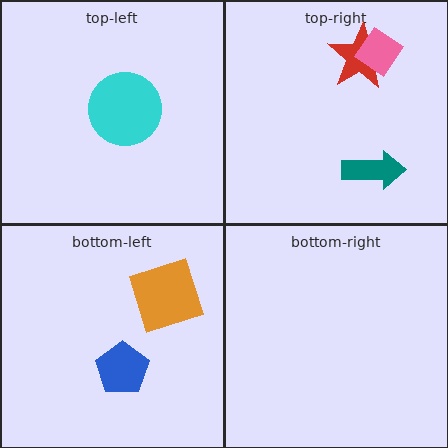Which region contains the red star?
The top-right region.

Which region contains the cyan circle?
The top-left region.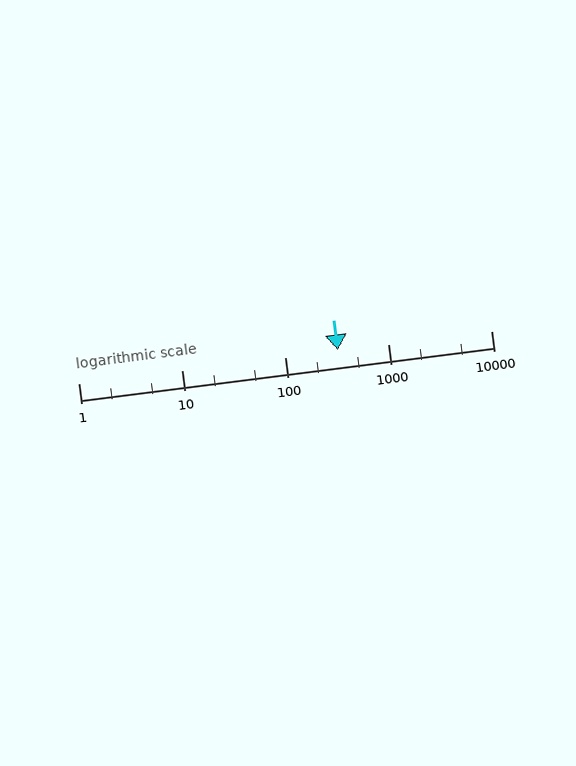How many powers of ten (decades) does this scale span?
The scale spans 4 decades, from 1 to 10000.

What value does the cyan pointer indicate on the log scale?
The pointer indicates approximately 330.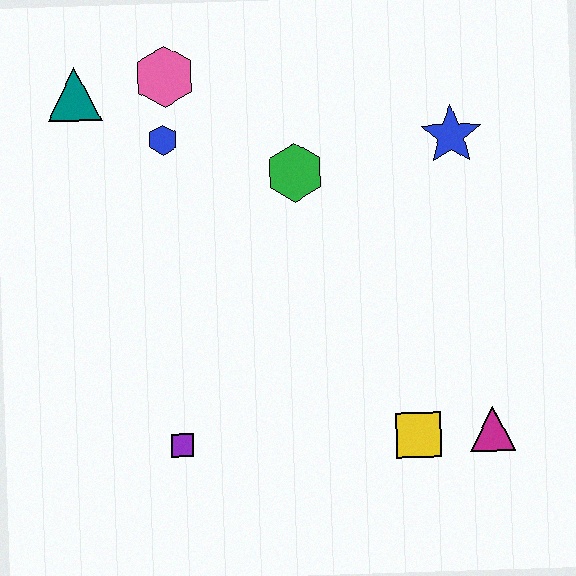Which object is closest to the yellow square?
The magenta triangle is closest to the yellow square.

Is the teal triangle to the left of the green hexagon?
Yes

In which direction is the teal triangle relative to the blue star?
The teal triangle is to the left of the blue star.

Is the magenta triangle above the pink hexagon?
No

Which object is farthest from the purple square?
The blue star is farthest from the purple square.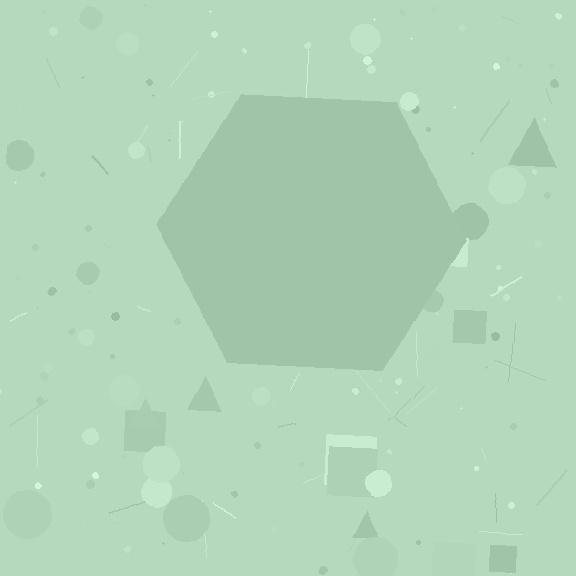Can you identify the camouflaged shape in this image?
The camouflaged shape is a hexagon.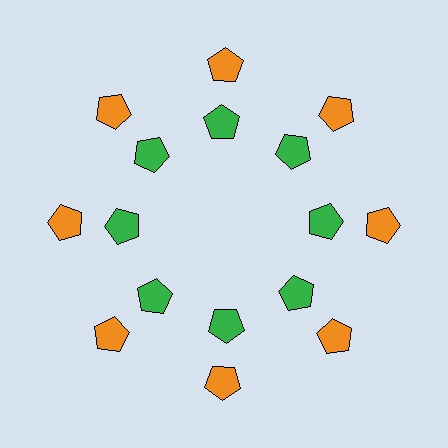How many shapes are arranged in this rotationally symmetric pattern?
There are 16 shapes, arranged in 8 groups of 2.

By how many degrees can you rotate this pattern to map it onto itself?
The pattern maps onto itself every 45 degrees of rotation.